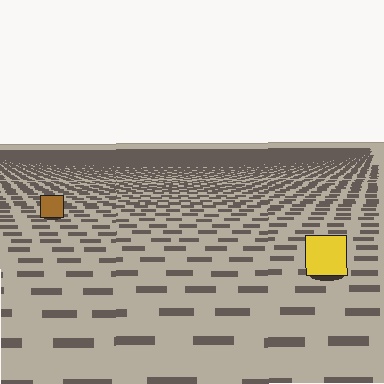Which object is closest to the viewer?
The yellow square is closest. The texture marks near it are larger and more spread out.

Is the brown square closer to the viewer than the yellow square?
No. The yellow square is closer — you can tell from the texture gradient: the ground texture is coarser near it.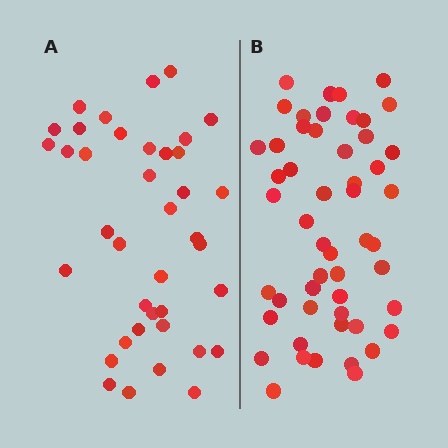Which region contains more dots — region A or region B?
Region B (the right region) has more dots.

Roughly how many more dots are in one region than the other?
Region B has approximately 15 more dots than region A.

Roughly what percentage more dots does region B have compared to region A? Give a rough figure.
About 35% more.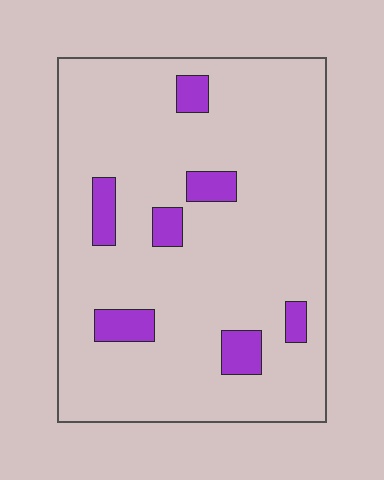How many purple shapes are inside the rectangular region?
7.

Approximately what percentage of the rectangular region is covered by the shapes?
Approximately 10%.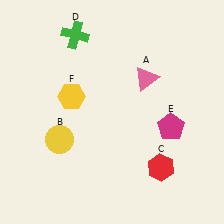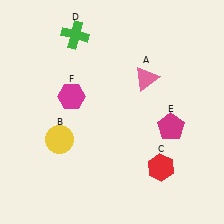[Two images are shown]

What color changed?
The hexagon (F) changed from yellow in Image 1 to magenta in Image 2.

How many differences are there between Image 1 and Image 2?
There is 1 difference between the two images.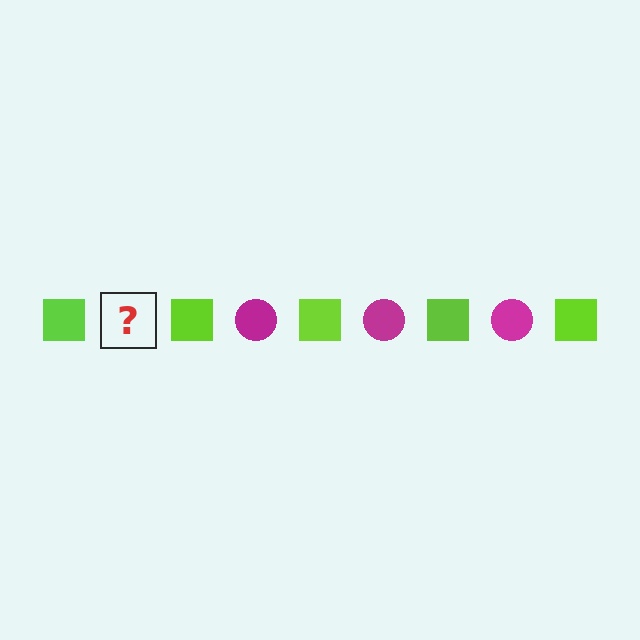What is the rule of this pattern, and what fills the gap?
The rule is that the pattern alternates between lime square and magenta circle. The gap should be filled with a magenta circle.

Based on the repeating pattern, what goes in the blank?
The blank should be a magenta circle.